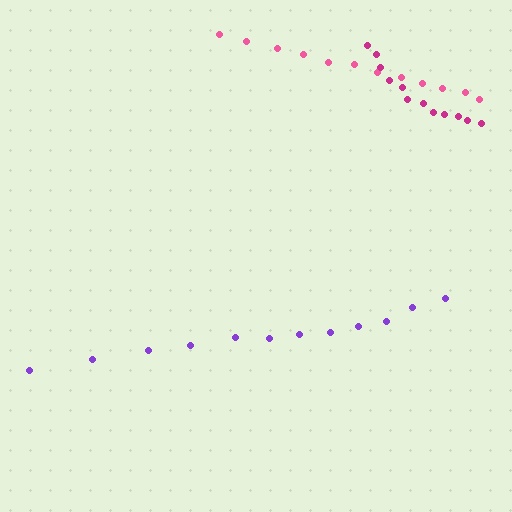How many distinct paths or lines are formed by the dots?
There are 3 distinct paths.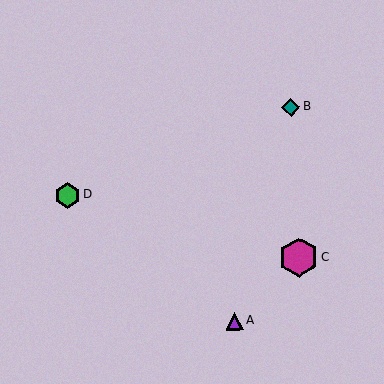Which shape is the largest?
The magenta hexagon (labeled C) is the largest.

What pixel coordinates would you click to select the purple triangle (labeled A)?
Click at (235, 321) to select the purple triangle A.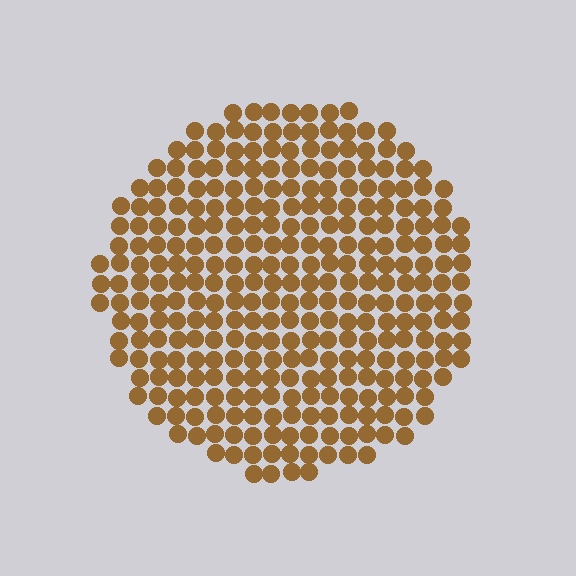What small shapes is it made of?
It is made of small circles.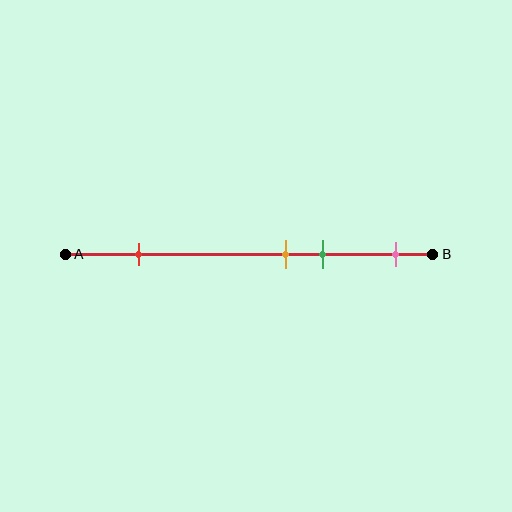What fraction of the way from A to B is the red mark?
The red mark is approximately 20% (0.2) of the way from A to B.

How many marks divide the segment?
There are 4 marks dividing the segment.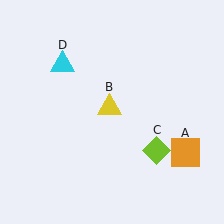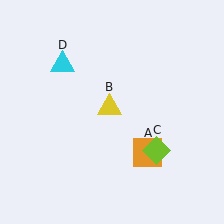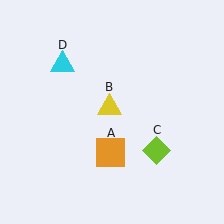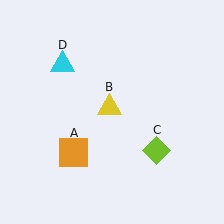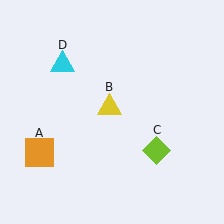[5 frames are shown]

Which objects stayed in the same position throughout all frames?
Yellow triangle (object B) and lime diamond (object C) and cyan triangle (object D) remained stationary.